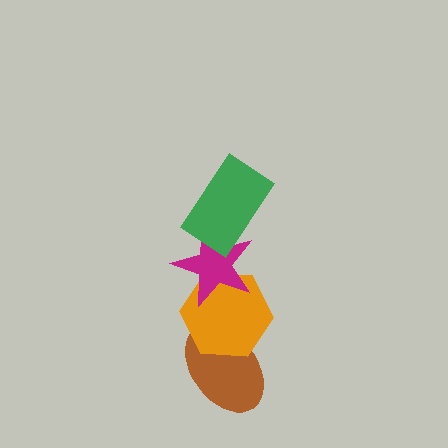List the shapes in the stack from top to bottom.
From top to bottom: the green rectangle, the magenta star, the orange hexagon, the brown ellipse.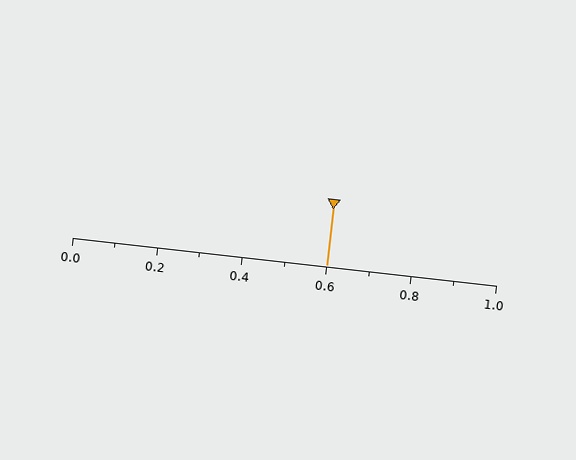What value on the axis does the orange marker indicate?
The marker indicates approximately 0.6.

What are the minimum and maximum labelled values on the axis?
The axis runs from 0.0 to 1.0.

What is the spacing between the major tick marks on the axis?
The major ticks are spaced 0.2 apart.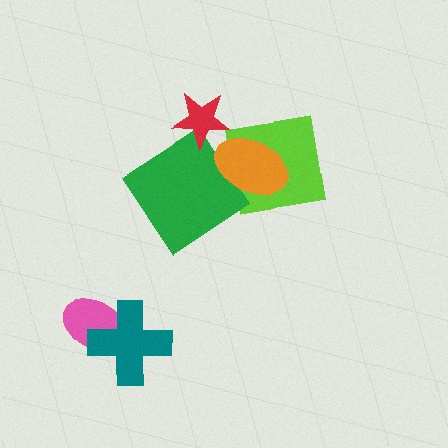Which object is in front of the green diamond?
The orange ellipse is in front of the green diamond.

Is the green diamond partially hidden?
Yes, it is partially covered by another shape.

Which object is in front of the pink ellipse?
The teal cross is in front of the pink ellipse.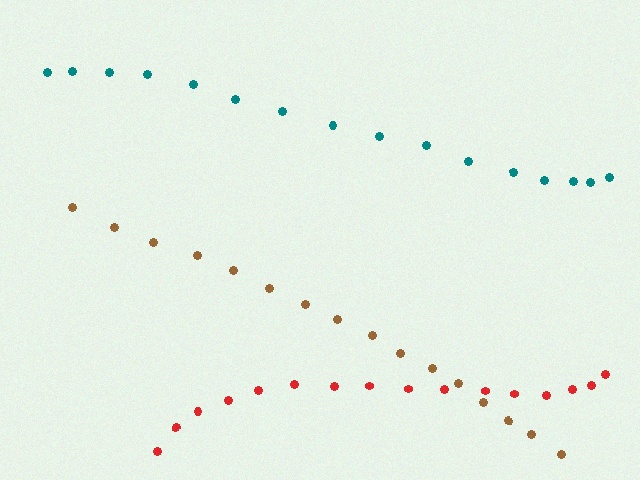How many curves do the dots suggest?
There are 3 distinct paths.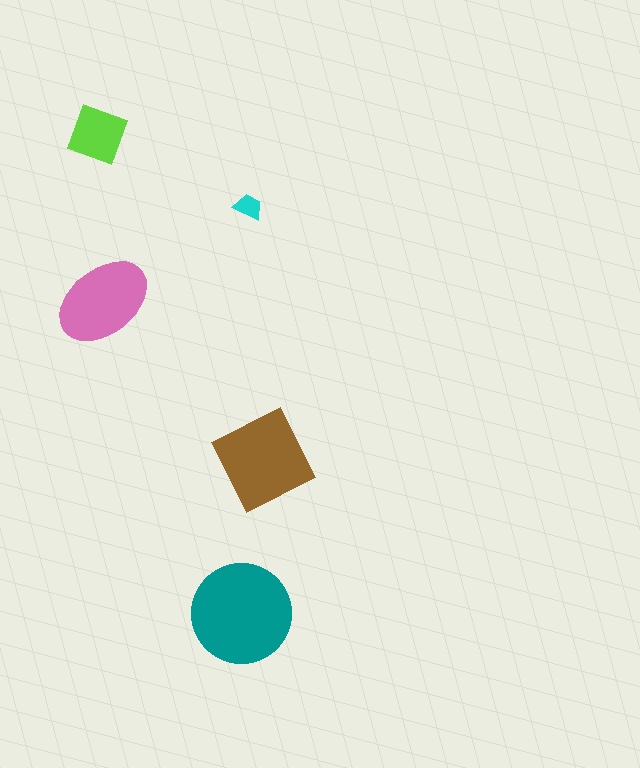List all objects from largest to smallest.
The teal circle, the brown square, the pink ellipse, the lime diamond, the cyan trapezoid.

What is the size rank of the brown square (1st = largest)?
2nd.